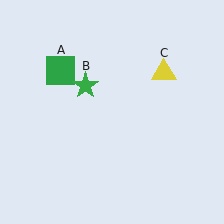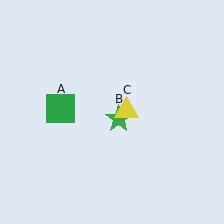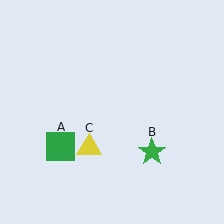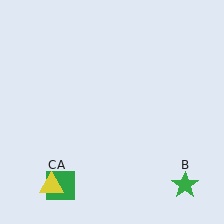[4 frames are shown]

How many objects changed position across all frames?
3 objects changed position: green square (object A), green star (object B), yellow triangle (object C).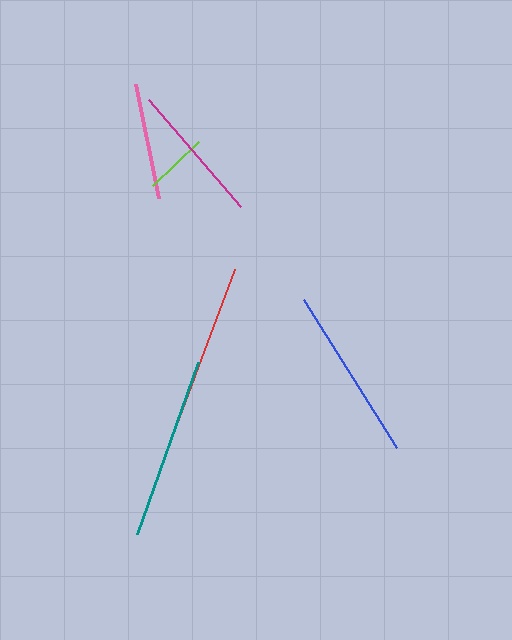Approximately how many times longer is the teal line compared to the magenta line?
The teal line is approximately 1.3 times the length of the magenta line.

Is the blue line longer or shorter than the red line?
The red line is longer than the blue line.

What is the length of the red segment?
The red segment is approximately 220 pixels long.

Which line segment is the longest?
The red line is the longest at approximately 220 pixels.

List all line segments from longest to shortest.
From longest to shortest: red, teal, blue, magenta, pink, lime.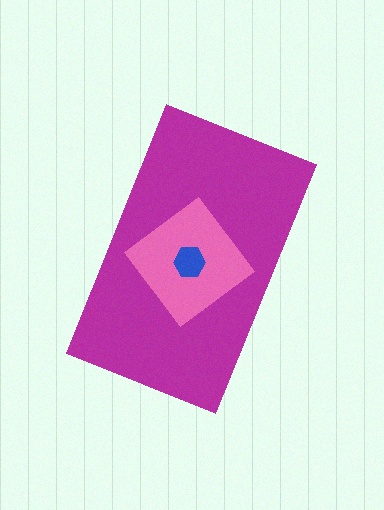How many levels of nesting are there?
3.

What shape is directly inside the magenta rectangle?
The pink diamond.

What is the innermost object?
The blue hexagon.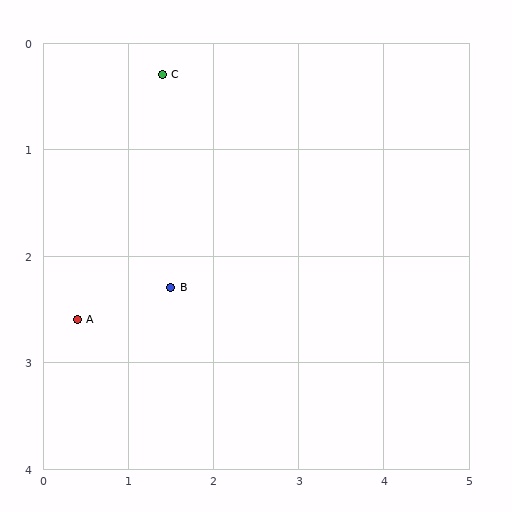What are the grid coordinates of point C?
Point C is at approximately (1.4, 0.3).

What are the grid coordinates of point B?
Point B is at approximately (1.5, 2.3).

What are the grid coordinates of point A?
Point A is at approximately (0.4, 2.6).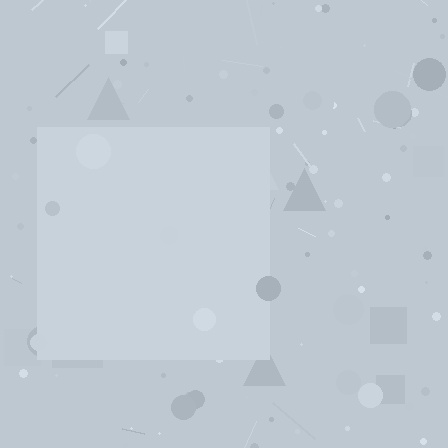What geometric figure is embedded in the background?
A square is embedded in the background.